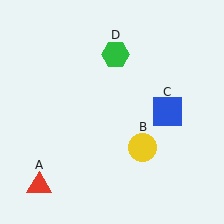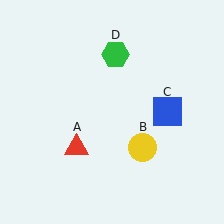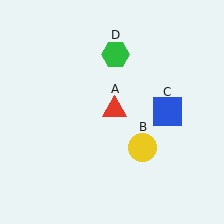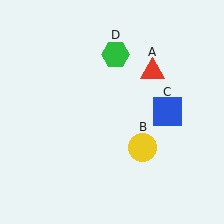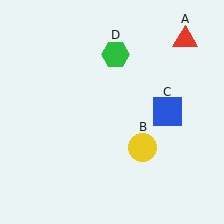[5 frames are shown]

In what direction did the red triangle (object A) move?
The red triangle (object A) moved up and to the right.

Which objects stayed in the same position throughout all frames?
Yellow circle (object B) and blue square (object C) and green hexagon (object D) remained stationary.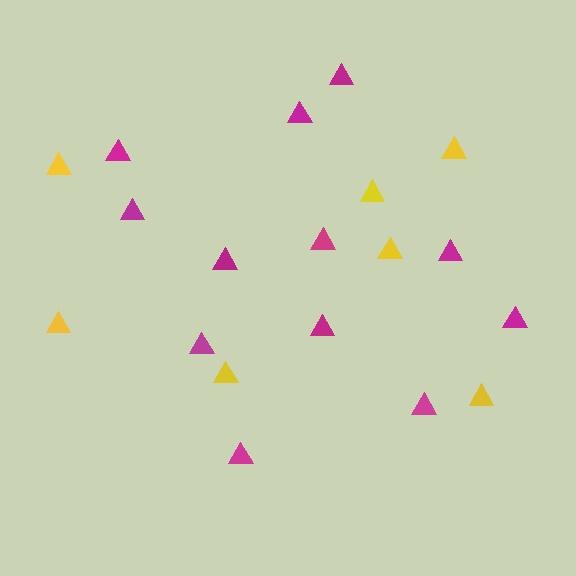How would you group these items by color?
There are 2 groups: one group of magenta triangles (12) and one group of yellow triangles (7).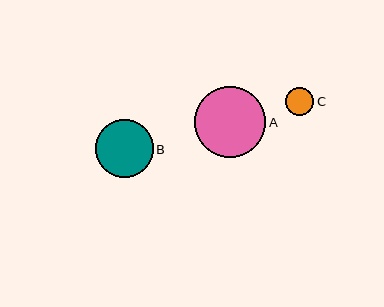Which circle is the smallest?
Circle C is the smallest with a size of approximately 28 pixels.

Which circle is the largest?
Circle A is the largest with a size of approximately 71 pixels.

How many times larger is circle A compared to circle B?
Circle A is approximately 1.2 times the size of circle B.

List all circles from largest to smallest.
From largest to smallest: A, B, C.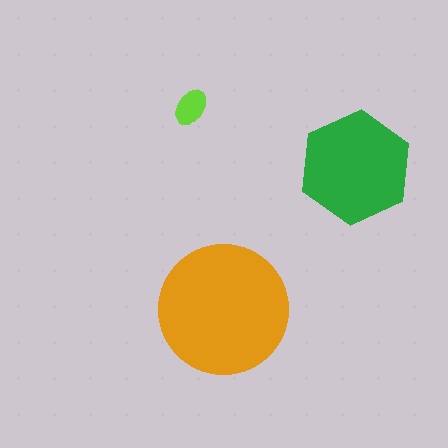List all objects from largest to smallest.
The orange circle, the green hexagon, the lime ellipse.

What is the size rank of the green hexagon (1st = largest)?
2nd.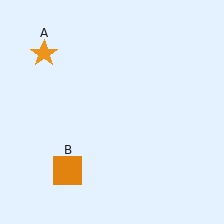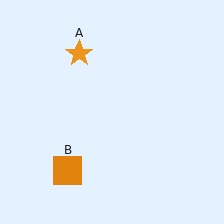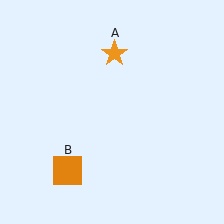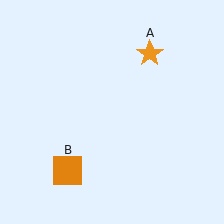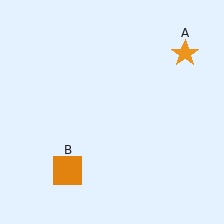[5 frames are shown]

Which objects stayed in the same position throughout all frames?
Orange square (object B) remained stationary.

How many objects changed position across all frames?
1 object changed position: orange star (object A).